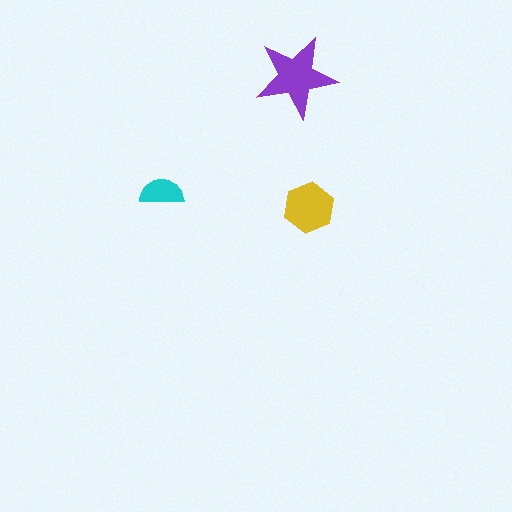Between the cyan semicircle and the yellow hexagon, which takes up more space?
The yellow hexagon.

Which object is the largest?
The purple star.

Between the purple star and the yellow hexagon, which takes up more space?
The purple star.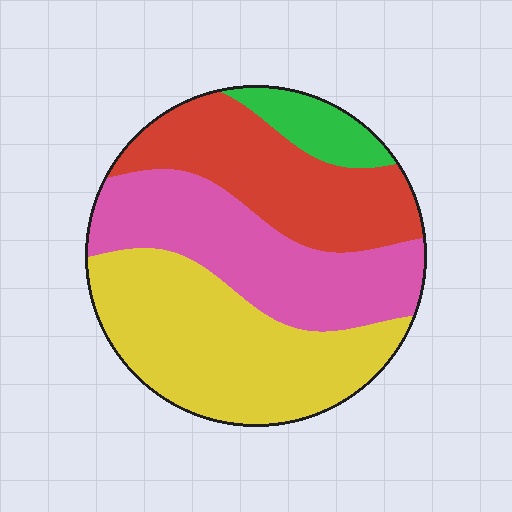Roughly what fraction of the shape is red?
Red takes up between a quarter and a half of the shape.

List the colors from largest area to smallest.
From largest to smallest: yellow, pink, red, green.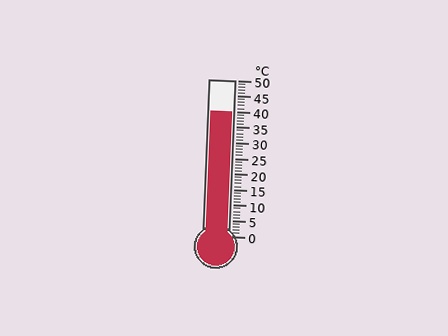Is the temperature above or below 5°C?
The temperature is above 5°C.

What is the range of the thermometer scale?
The thermometer scale ranges from 0°C to 50°C.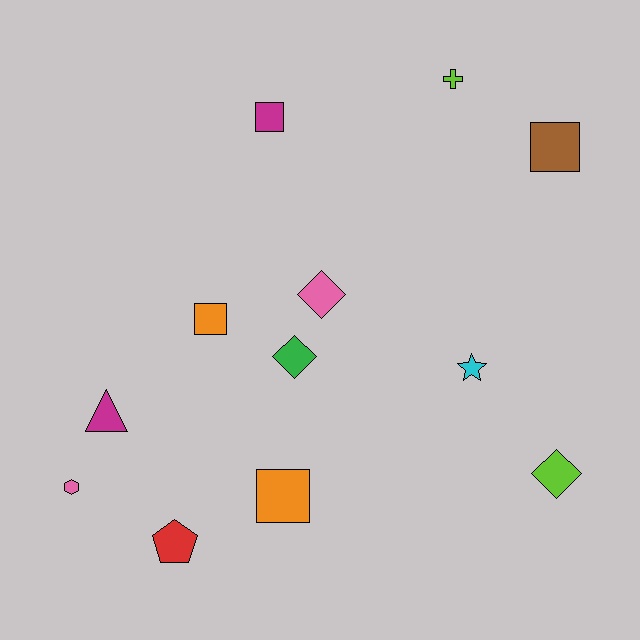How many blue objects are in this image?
There are no blue objects.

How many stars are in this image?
There is 1 star.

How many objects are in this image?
There are 12 objects.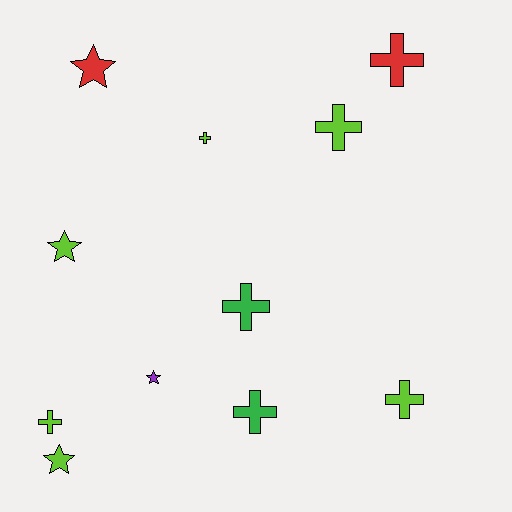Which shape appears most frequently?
Cross, with 7 objects.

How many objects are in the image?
There are 11 objects.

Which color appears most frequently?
Lime, with 6 objects.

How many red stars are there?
There is 1 red star.